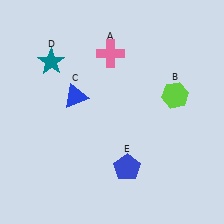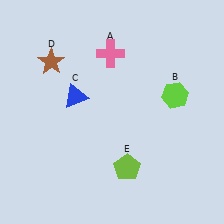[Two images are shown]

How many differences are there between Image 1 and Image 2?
There are 2 differences between the two images.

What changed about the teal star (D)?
In Image 1, D is teal. In Image 2, it changed to brown.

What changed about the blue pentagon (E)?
In Image 1, E is blue. In Image 2, it changed to lime.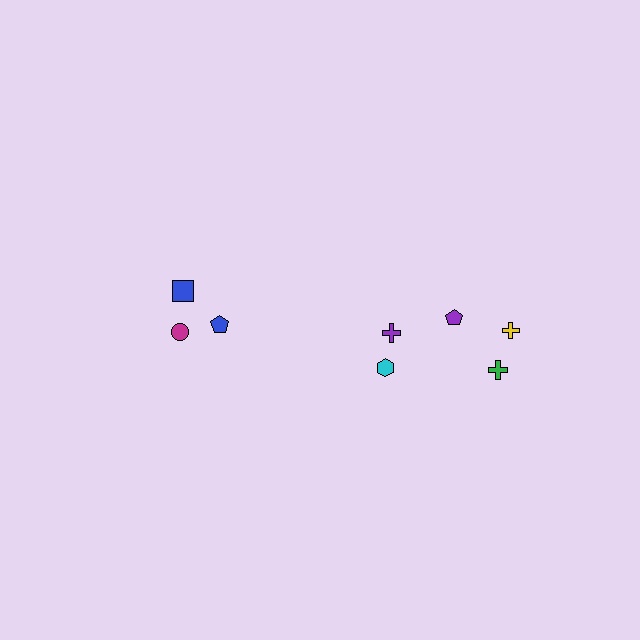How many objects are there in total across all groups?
There are 8 objects.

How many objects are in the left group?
There are 3 objects.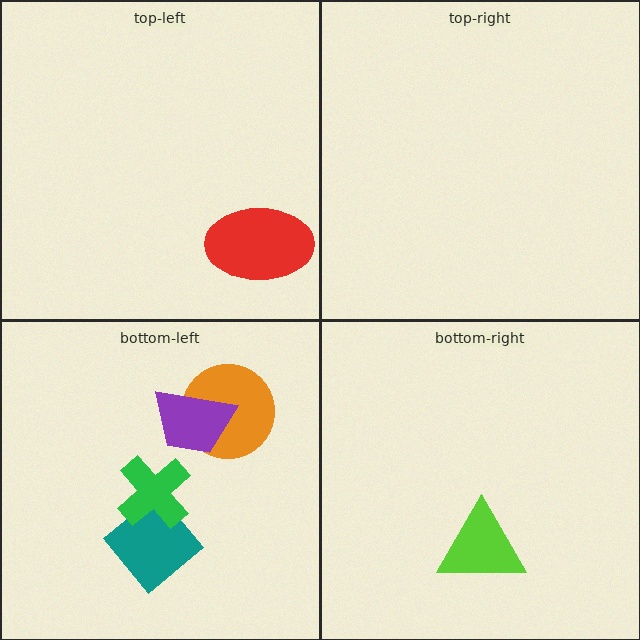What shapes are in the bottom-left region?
The teal diamond, the green cross, the orange circle, the purple trapezoid.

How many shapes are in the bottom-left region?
4.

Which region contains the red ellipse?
The top-left region.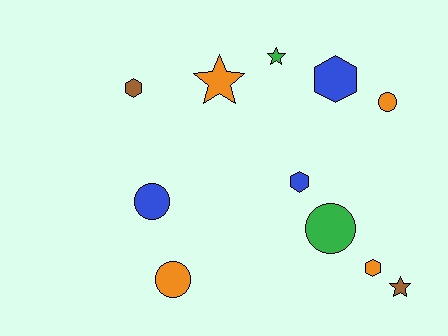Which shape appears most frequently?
Hexagon, with 4 objects.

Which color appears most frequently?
Orange, with 4 objects.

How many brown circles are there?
There are no brown circles.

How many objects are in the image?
There are 11 objects.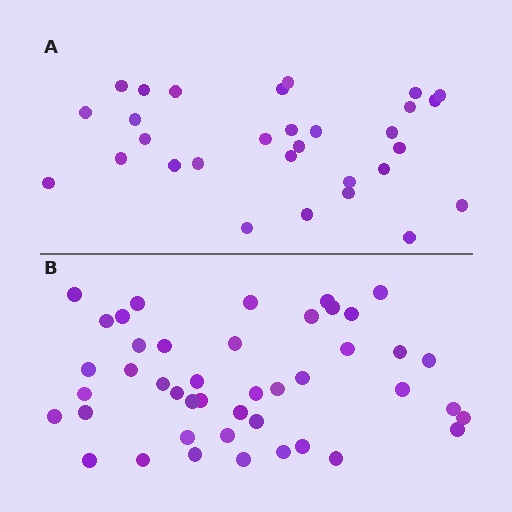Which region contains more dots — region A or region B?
Region B (the bottom region) has more dots.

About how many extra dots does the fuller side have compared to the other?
Region B has approximately 15 more dots than region A.